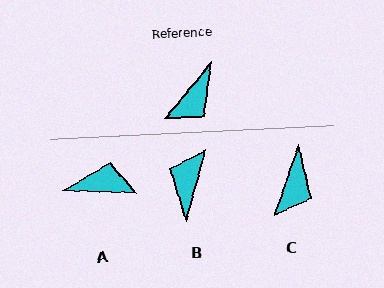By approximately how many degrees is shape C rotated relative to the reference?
Approximately 21 degrees counter-clockwise.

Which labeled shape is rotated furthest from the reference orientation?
B, about 155 degrees away.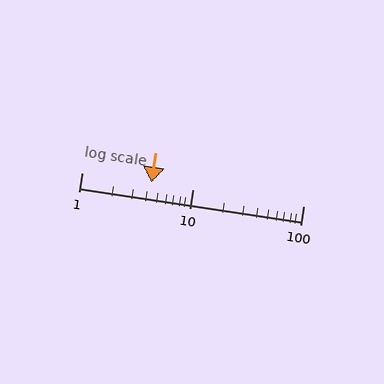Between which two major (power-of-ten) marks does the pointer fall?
The pointer is between 1 and 10.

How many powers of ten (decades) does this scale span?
The scale spans 2 decades, from 1 to 100.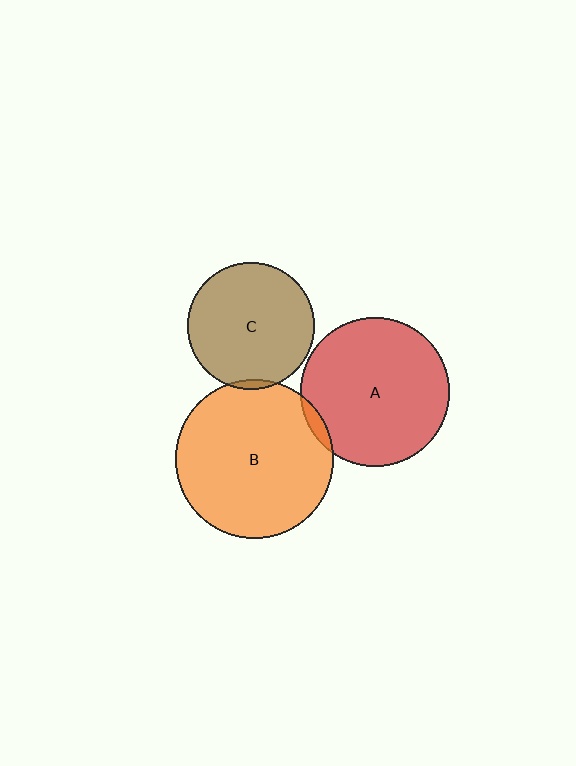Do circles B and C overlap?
Yes.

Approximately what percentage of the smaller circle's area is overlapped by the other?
Approximately 5%.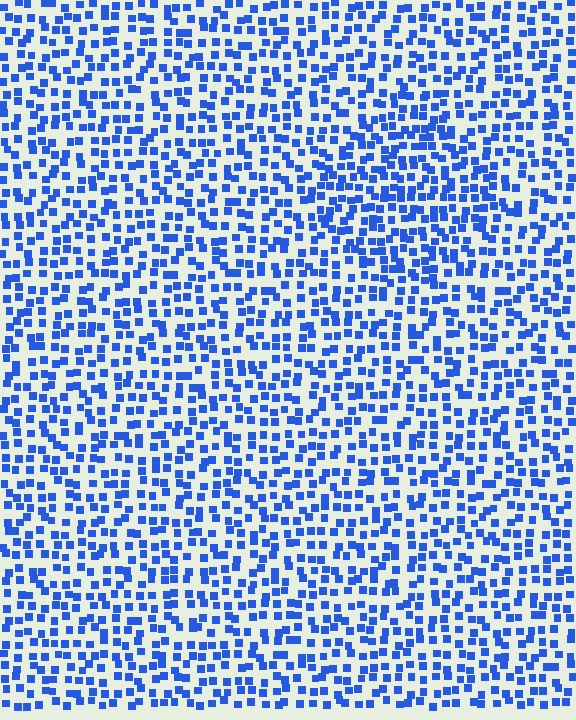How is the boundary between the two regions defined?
The boundary is defined by a change in element density (approximately 1.4x ratio). All elements are the same color, size, and shape.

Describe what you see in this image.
The image contains small blue elements arranged at two different densities. A diamond-shaped region is visible where the elements are more densely packed than the surrounding area.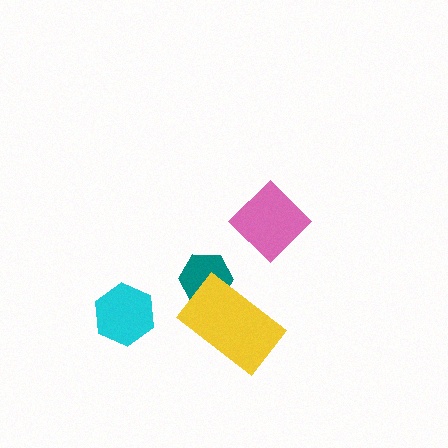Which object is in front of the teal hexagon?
The yellow rectangle is in front of the teal hexagon.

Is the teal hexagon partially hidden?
Yes, it is partially covered by another shape.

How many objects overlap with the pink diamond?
0 objects overlap with the pink diamond.